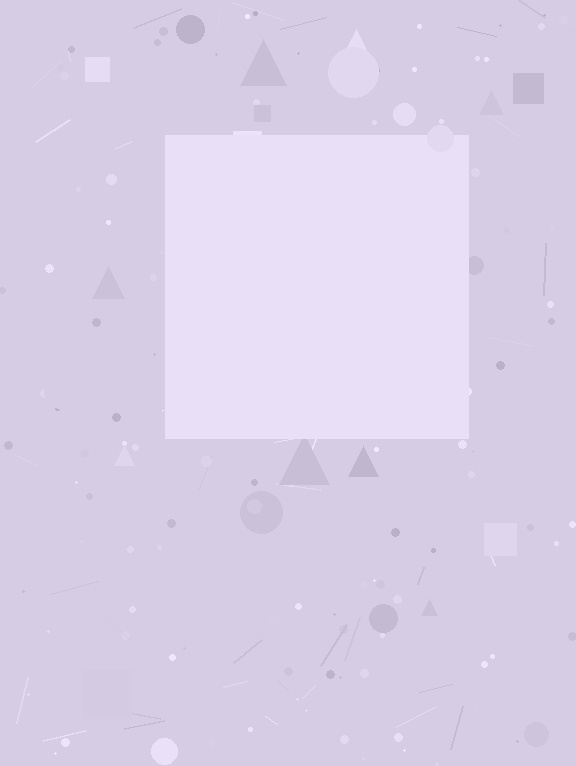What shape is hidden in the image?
A square is hidden in the image.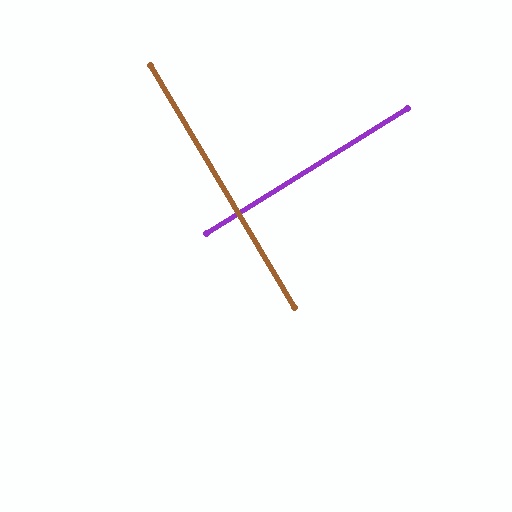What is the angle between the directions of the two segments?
Approximately 89 degrees.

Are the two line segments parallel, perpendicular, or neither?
Perpendicular — they meet at approximately 89°.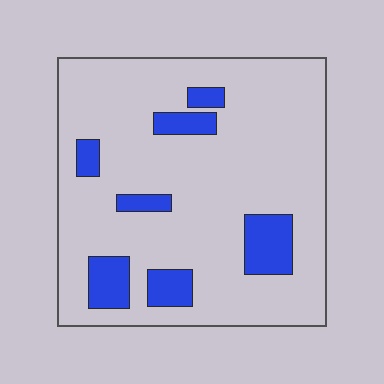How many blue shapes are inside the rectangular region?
7.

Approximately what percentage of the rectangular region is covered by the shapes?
Approximately 15%.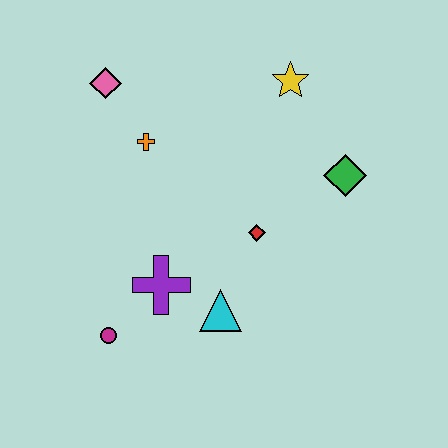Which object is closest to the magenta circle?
The purple cross is closest to the magenta circle.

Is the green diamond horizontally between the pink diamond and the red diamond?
No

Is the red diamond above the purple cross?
Yes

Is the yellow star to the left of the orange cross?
No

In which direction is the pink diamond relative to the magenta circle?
The pink diamond is above the magenta circle.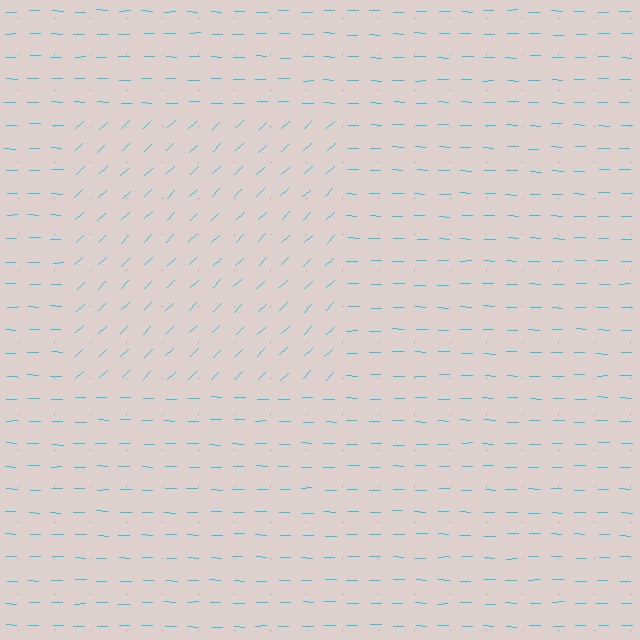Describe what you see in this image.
The image is filled with small cyan line segments. A rectangle region in the image has lines oriented differently from the surrounding lines, creating a visible texture boundary.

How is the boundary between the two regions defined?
The boundary is defined purely by a change in line orientation (approximately 45 degrees difference). All lines are the same color and thickness.